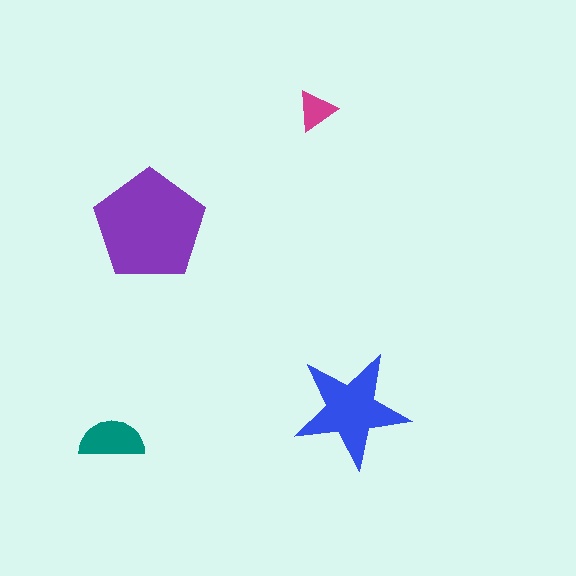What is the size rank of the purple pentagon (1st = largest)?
1st.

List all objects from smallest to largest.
The magenta triangle, the teal semicircle, the blue star, the purple pentagon.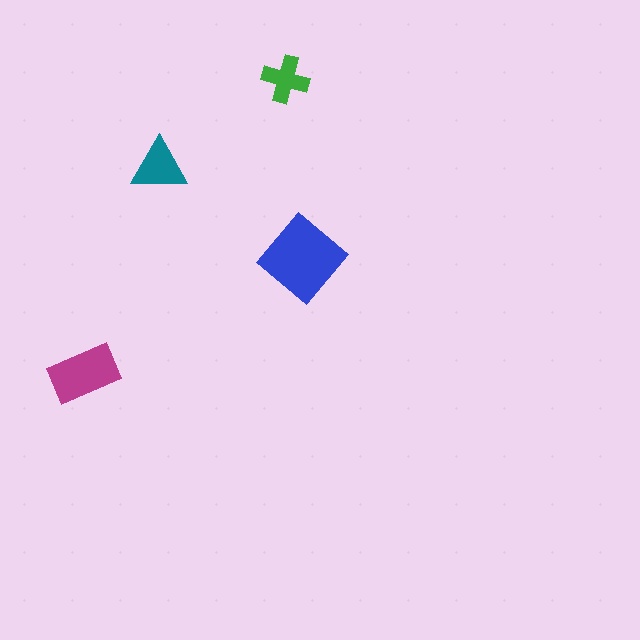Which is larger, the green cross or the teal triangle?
The teal triangle.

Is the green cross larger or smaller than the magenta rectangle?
Smaller.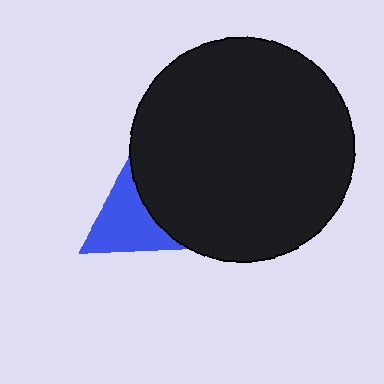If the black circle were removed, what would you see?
You would see the complete blue triangle.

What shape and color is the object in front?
The object in front is a black circle.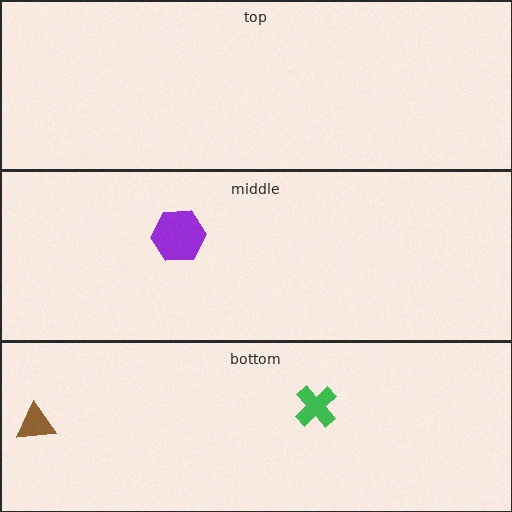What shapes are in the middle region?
The purple hexagon.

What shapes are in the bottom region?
The brown triangle, the green cross.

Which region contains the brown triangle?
The bottom region.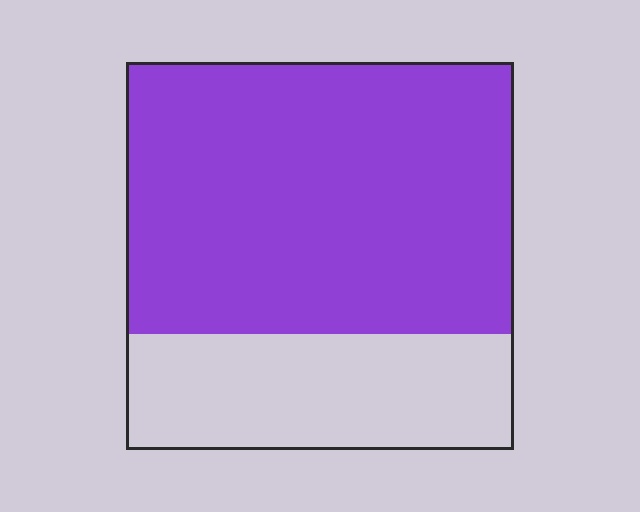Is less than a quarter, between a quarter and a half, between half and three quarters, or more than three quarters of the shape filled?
Between half and three quarters.